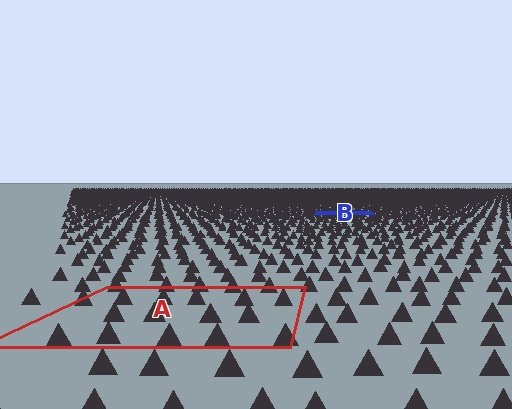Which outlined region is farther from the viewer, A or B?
Region B is farther from the viewer — the texture elements inside it appear smaller and more densely packed.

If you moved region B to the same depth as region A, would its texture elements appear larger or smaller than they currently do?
They would appear larger. At a closer depth, the same texture elements are projected at a bigger on-screen size.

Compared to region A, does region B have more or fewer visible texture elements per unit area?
Region B has more texture elements per unit area — they are packed more densely because it is farther away.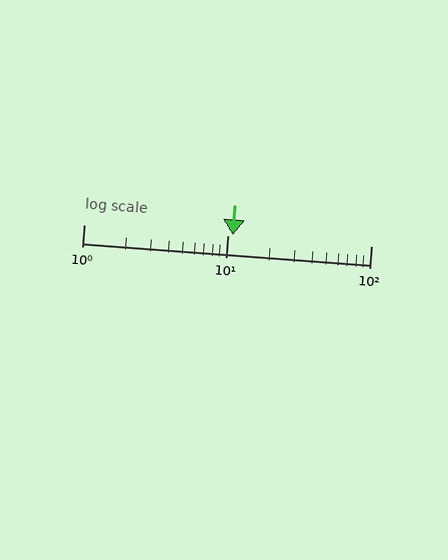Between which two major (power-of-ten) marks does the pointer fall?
The pointer is between 10 and 100.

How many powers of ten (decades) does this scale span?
The scale spans 2 decades, from 1 to 100.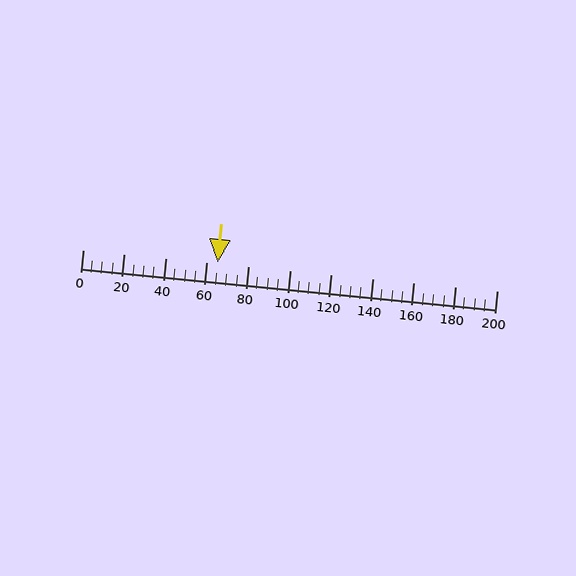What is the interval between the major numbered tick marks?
The major tick marks are spaced 20 units apart.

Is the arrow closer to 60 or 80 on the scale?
The arrow is closer to 60.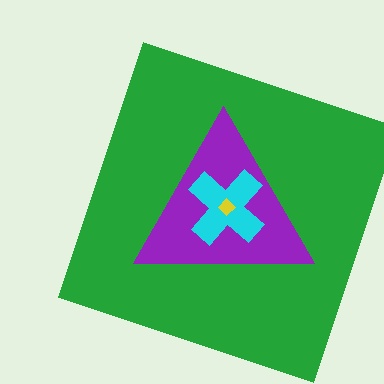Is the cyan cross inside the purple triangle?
Yes.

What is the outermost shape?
The green square.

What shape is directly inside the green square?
The purple triangle.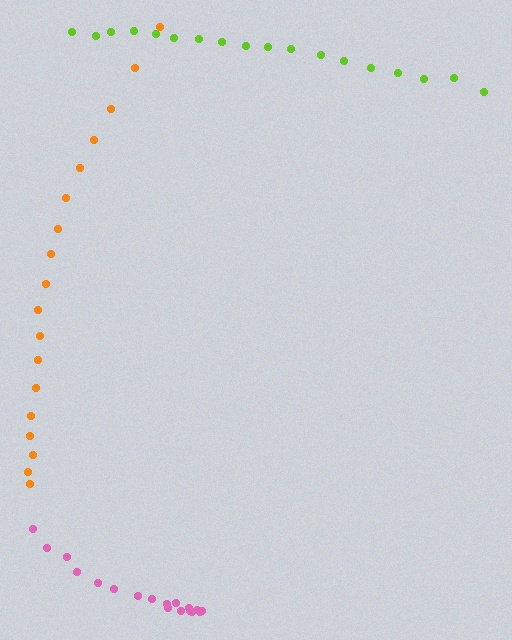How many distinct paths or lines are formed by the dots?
There are 3 distinct paths.